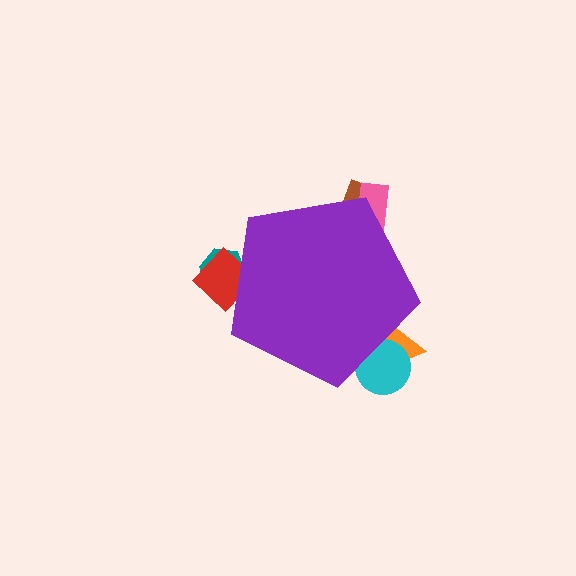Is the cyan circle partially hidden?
Yes, the cyan circle is partially hidden behind the purple pentagon.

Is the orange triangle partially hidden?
Yes, the orange triangle is partially hidden behind the purple pentagon.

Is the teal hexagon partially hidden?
Yes, the teal hexagon is partially hidden behind the purple pentagon.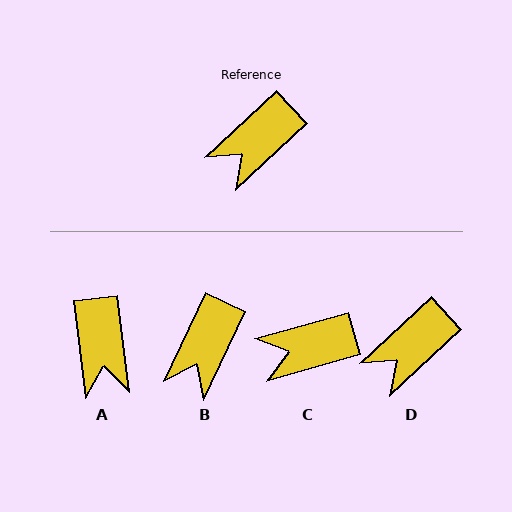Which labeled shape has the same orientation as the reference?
D.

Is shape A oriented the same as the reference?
No, it is off by about 54 degrees.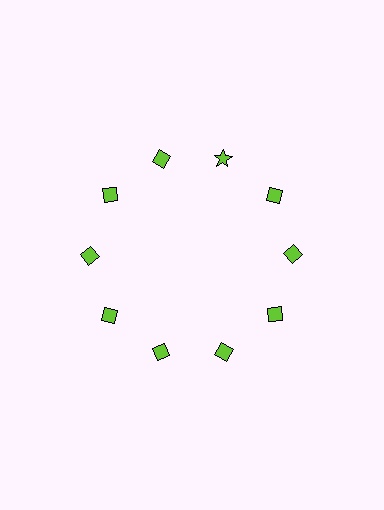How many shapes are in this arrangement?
There are 10 shapes arranged in a ring pattern.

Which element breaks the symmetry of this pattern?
The lime star at roughly the 1 o'clock position breaks the symmetry. All other shapes are lime diamonds.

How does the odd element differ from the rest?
It has a different shape: star instead of diamond.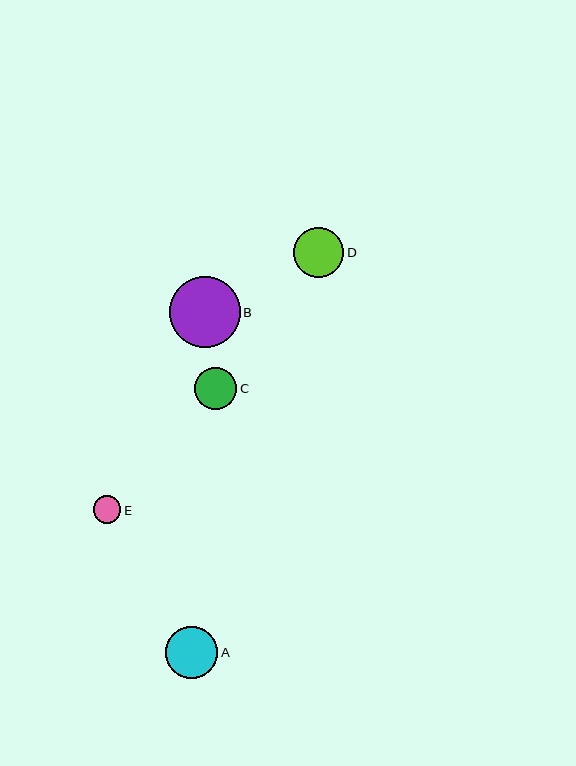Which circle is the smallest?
Circle E is the smallest with a size of approximately 28 pixels.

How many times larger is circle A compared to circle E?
Circle A is approximately 1.9 times the size of circle E.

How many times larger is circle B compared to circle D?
Circle B is approximately 1.4 times the size of circle D.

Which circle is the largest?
Circle B is the largest with a size of approximately 71 pixels.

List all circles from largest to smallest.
From largest to smallest: B, A, D, C, E.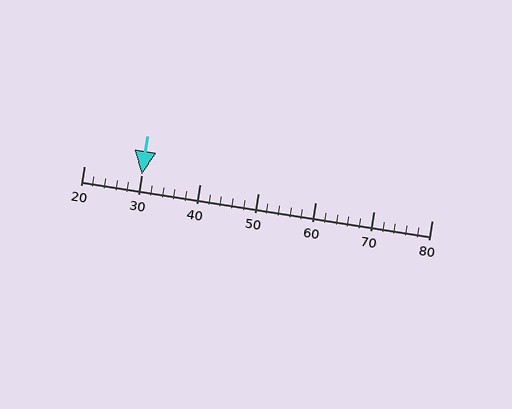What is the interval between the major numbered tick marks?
The major tick marks are spaced 10 units apart.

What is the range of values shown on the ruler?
The ruler shows values from 20 to 80.